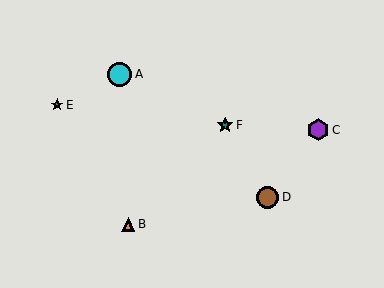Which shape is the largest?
The cyan circle (labeled A) is the largest.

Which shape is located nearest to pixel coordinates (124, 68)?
The cyan circle (labeled A) at (120, 74) is nearest to that location.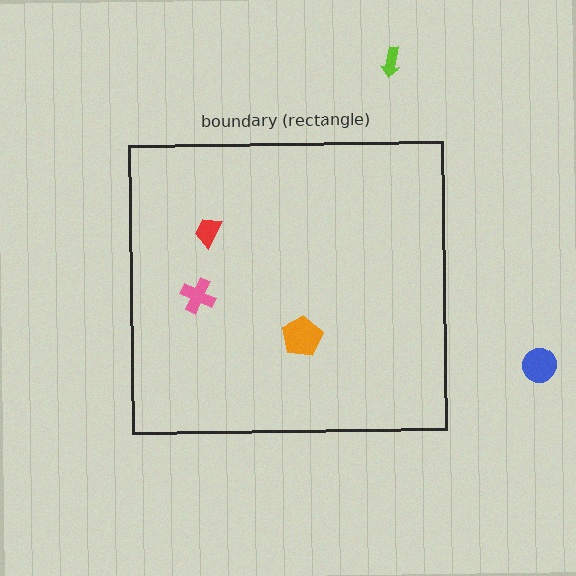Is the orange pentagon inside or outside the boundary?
Inside.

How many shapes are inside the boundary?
3 inside, 2 outside.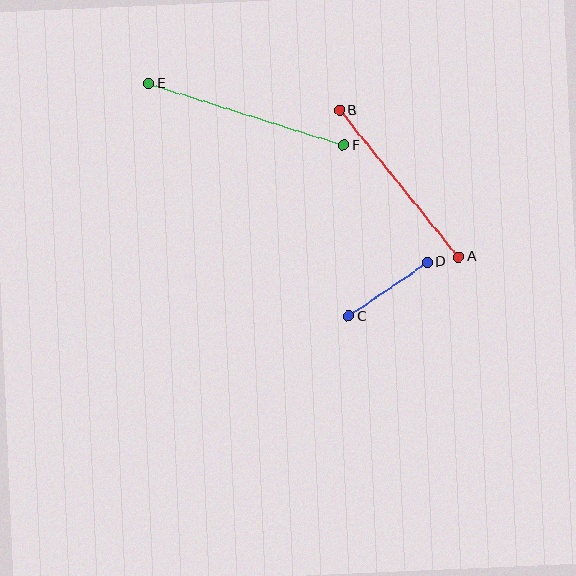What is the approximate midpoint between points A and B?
The midpoint is at approximately (399, 183) pixels.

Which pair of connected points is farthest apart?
Points E and F are farthest apart.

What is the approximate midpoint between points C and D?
The midpoint is at approximately (388, 289) pixels.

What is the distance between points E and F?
The distance is approximately 204 pixels.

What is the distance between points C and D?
The distance is approximately 95 pixels.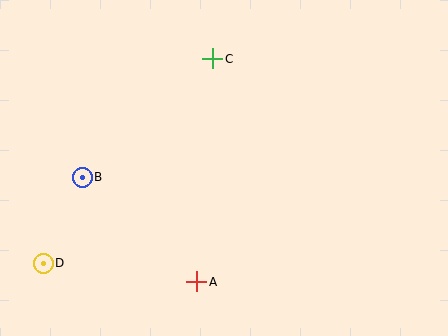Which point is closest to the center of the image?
Point C at (213, 59) is closest to the center.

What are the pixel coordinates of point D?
Point D is at (43, 263).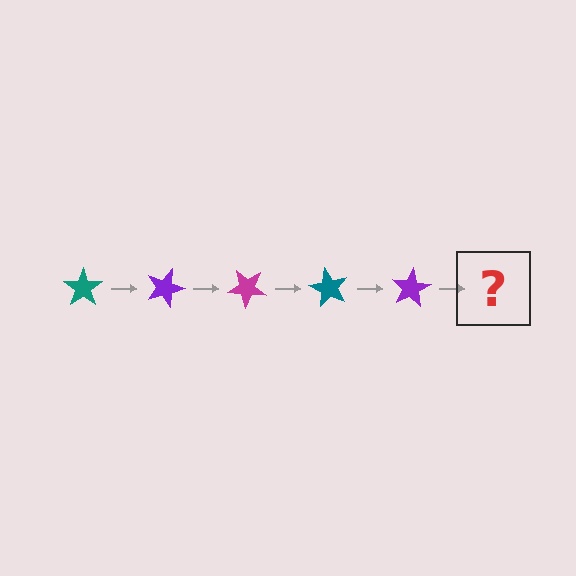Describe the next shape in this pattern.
It should be a magenta star, rotated 100 degrees from the start.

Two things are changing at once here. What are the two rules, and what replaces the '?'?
The two rules are that it rotates 20 degrees each step and the color cycles through teal, purple, and magenta. The '?' should be a magenta star, rotated 100 degrees from the start.